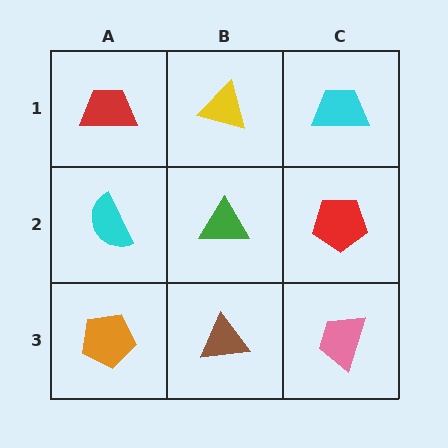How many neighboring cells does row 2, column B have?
4.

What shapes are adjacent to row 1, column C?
A red pentagon (row 2, column C), a yellow triangle (row 1, column B).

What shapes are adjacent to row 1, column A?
A cyan semicircle (row 2, column A), a yellow triangle (row 1, column B).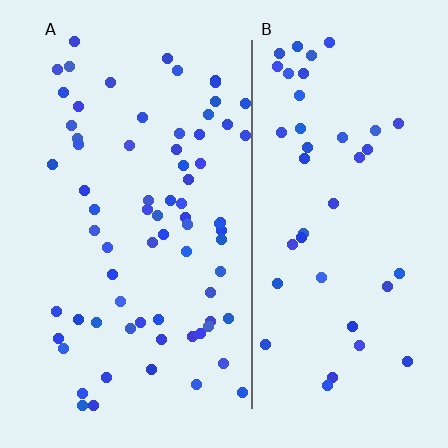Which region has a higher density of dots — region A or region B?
A (the left).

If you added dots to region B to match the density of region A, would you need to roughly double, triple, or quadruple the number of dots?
Approximately double.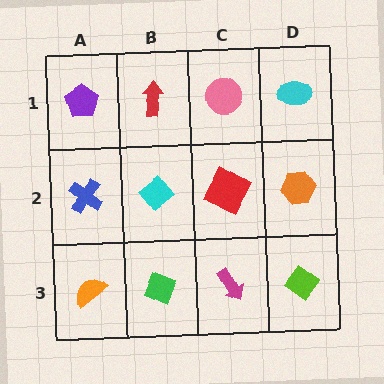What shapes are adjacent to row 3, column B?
A cyan diamond (row 2, column B), an orange semicircle (row 3, column A), a magenta arrow (row 3, column C).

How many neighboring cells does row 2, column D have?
3.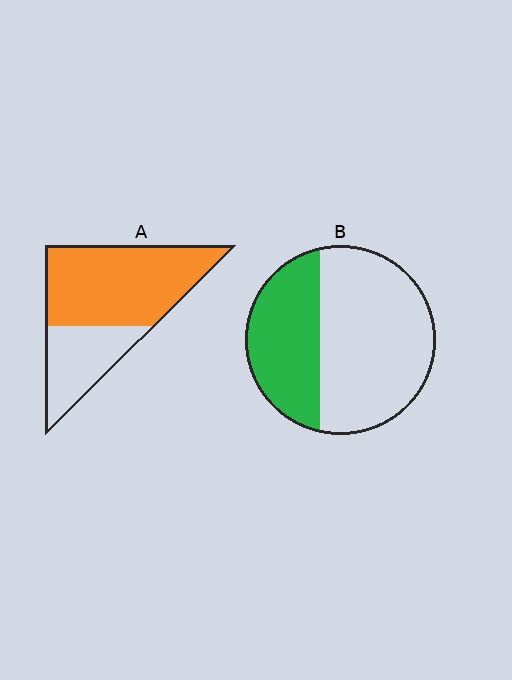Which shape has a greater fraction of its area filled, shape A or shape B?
Shape A.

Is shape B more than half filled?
No.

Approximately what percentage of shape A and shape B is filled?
A is approximately 65% and B is approximately 35%.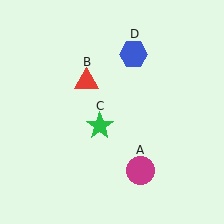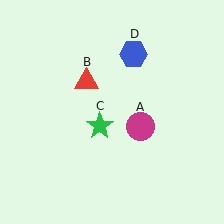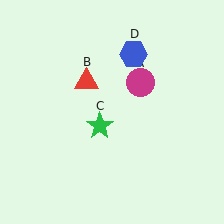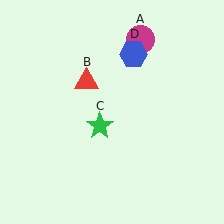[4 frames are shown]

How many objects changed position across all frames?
1 object changed position: magenta circle (object A).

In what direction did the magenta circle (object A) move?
The magenta circle (object A) moved up.